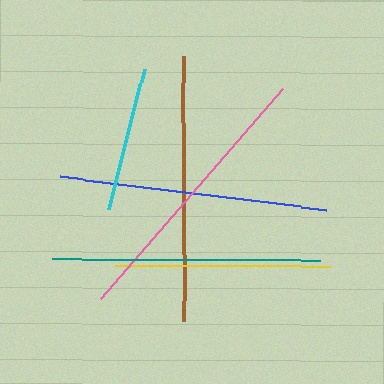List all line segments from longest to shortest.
From longest to shortest: pink, blue, teal, brown, yellow, cyan.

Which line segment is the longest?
The pink line is the longest at approximately 278 pixels.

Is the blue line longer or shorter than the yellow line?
The blue line is longer than the yellow line.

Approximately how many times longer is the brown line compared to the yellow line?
The brown line is approximately 1.2 times the length of the yellow line.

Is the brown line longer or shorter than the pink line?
The pink line is longer than the brown line.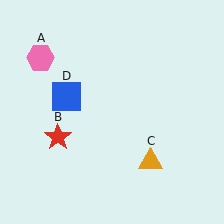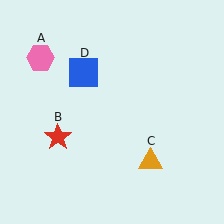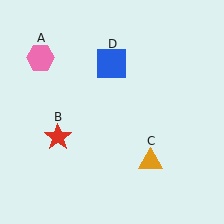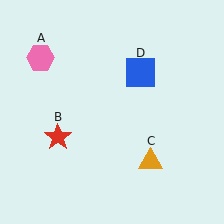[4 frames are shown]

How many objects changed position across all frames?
1 object changed position: blue square (object D).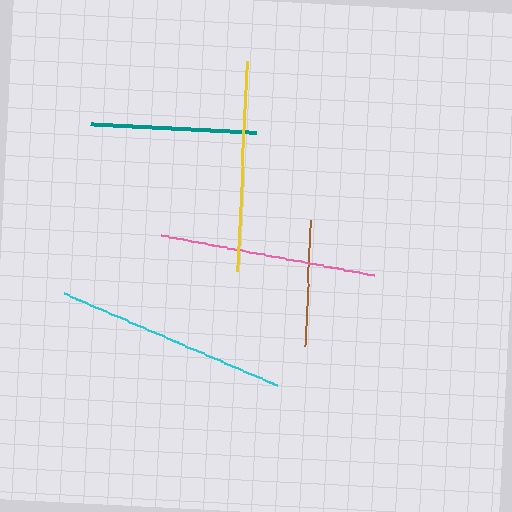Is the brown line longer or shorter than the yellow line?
The yellow line is longer than the brown line.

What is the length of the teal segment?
The teal segment is approximately 166 pixels long.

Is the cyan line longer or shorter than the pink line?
The cyan line is longer than the pink line.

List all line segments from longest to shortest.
From longest to shortest: cyan, pink, yellow, teal, brown.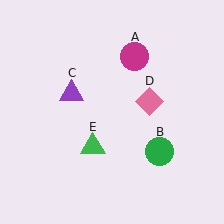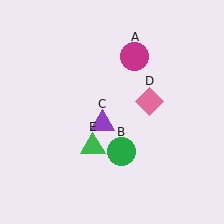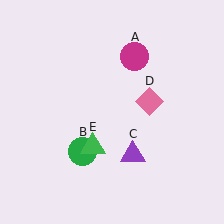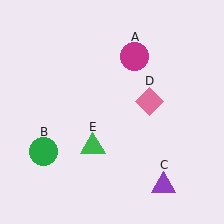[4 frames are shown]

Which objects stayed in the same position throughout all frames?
Magenta circle (object A) and pink diamond (object D) and green triangle (object E) remained stationary.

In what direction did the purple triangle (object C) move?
The purple triangle (object C) moved down and to the right.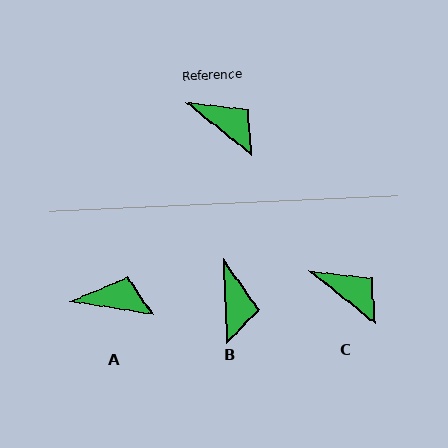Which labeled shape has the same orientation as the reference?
C.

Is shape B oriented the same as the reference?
No, it is off by about 49 degrees.